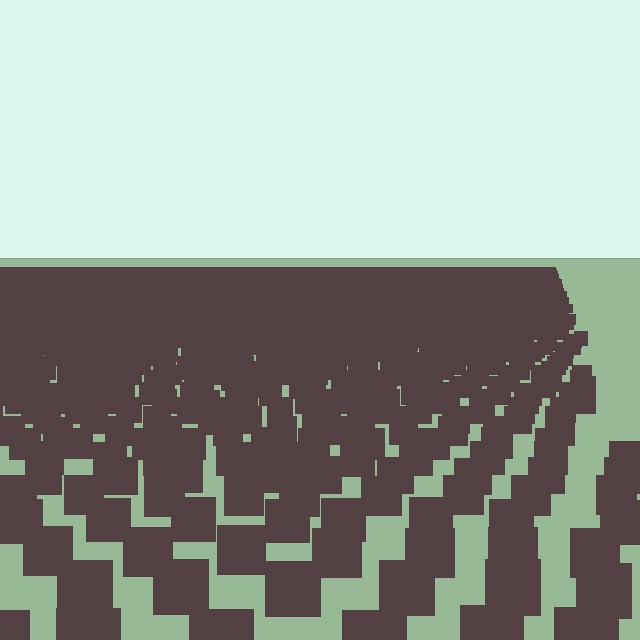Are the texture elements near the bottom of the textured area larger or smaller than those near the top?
Larger. Near the bottom, elements are closer to the viewer and appear at a bigger on-screen size.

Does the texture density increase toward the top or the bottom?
Density increases toward the top.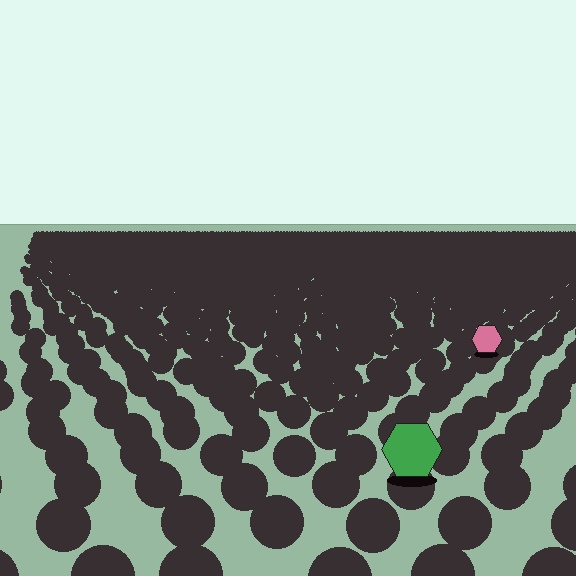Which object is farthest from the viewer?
The pink hexagon is farthest from the viewer. It appears smaller and the ground texture around it is denser.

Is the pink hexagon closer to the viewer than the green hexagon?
No. The green hexagon is closer — you can tell from the texture gradient: the ground texture is coarser near it.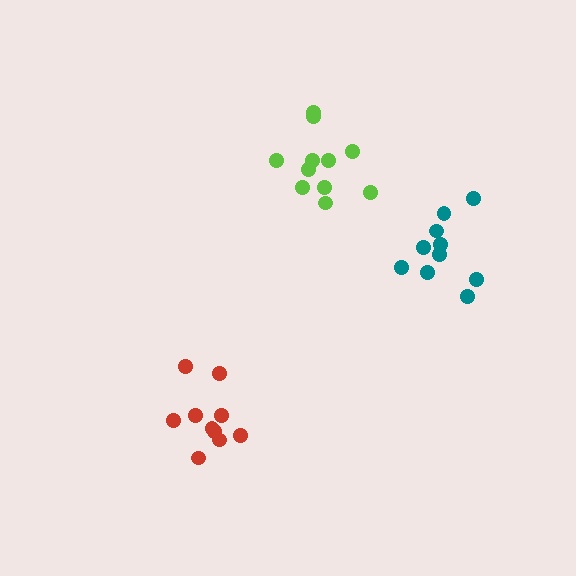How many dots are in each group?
Group 1: 11 dots, Group 2: 10 dots, Group 3: 10 dots (31 total).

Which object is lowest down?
The red cluster is bottommost.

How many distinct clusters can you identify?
There are 3 distinct clusters.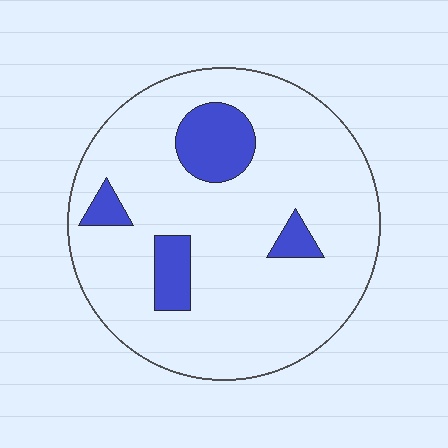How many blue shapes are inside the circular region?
4.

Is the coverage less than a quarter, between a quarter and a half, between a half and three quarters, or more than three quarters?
Less than a quarter.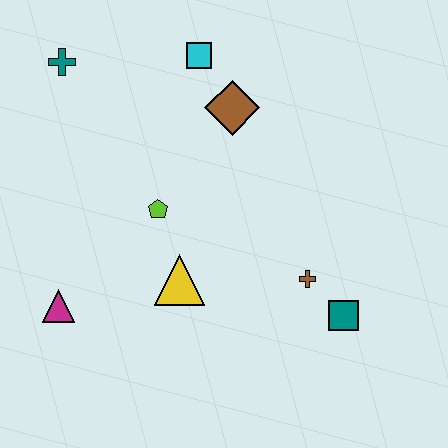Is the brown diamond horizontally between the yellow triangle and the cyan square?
No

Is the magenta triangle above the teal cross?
No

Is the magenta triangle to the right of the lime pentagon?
No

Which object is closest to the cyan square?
The brown diamond is closest to the cyan square.